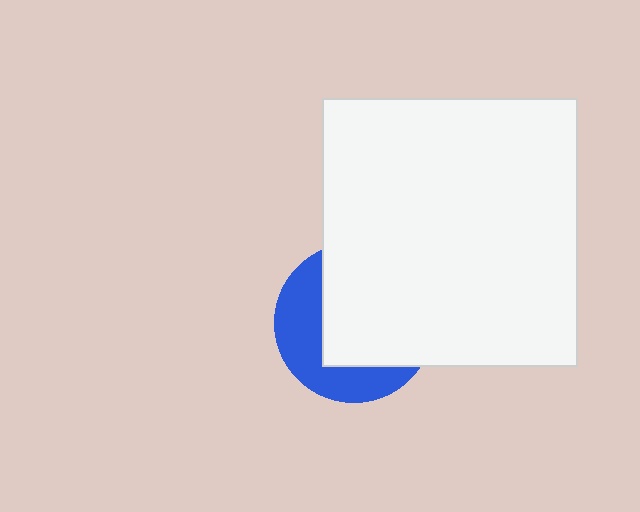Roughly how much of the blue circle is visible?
A small part of it is visible (roughly 39%).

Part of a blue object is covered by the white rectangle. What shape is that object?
It is a circle.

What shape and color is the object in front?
The object in front is a white rectangle.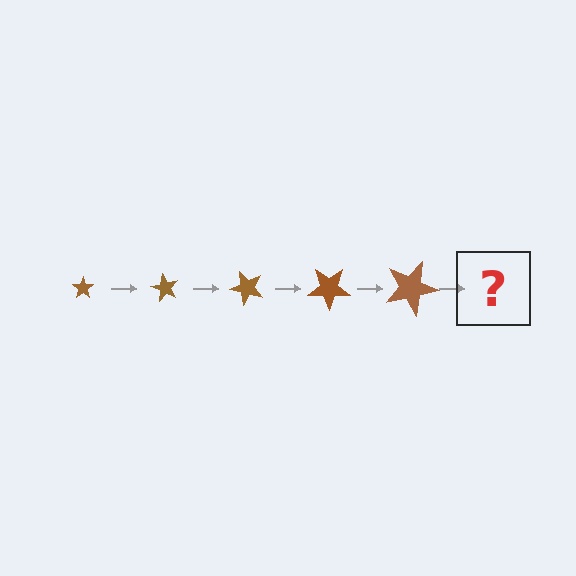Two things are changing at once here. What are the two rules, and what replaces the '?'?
The two rules are that the star grows larger each step and it rotates 60 degrees each step. The '?' should be a star, larger than the previous one and rotated 300 degrees from the start.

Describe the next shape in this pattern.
It should be a star, larger than the previous one and rotated 300 degrees from the start.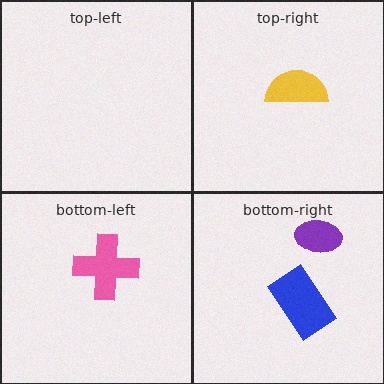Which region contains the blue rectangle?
The bottom-right region.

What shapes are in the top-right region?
The yellow semicircle.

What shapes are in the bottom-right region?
The purple ellipse, the blue rectangle.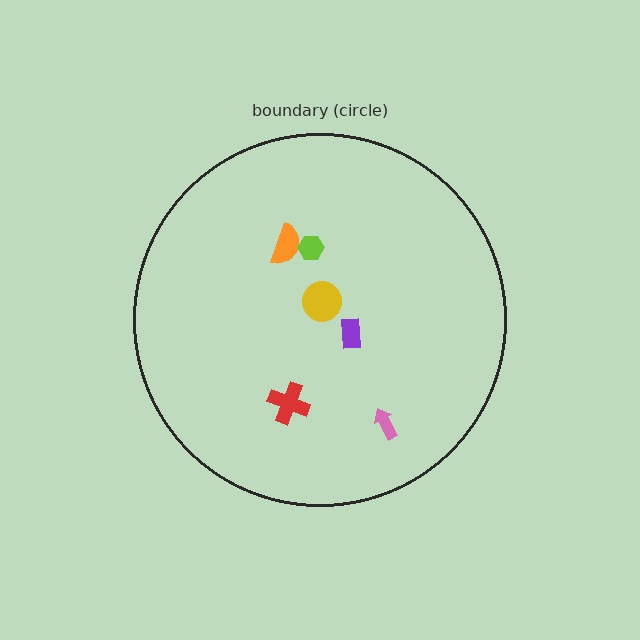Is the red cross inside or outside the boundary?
Inside.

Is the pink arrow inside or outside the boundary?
Inside.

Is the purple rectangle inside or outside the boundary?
Inside.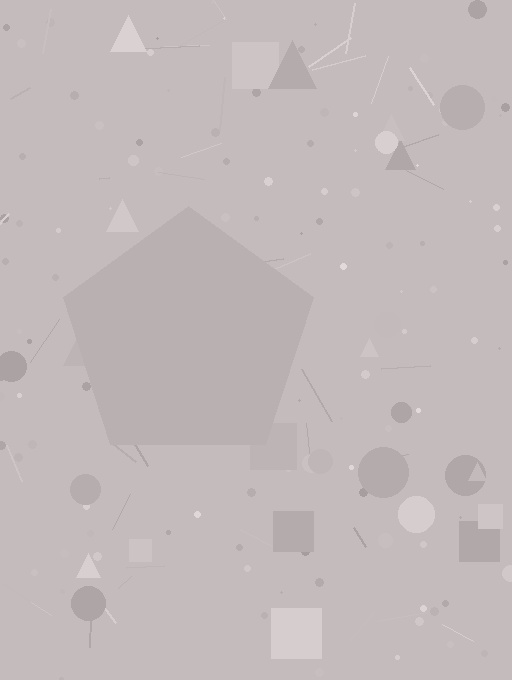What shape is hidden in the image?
A pentagon is hidden in the image.